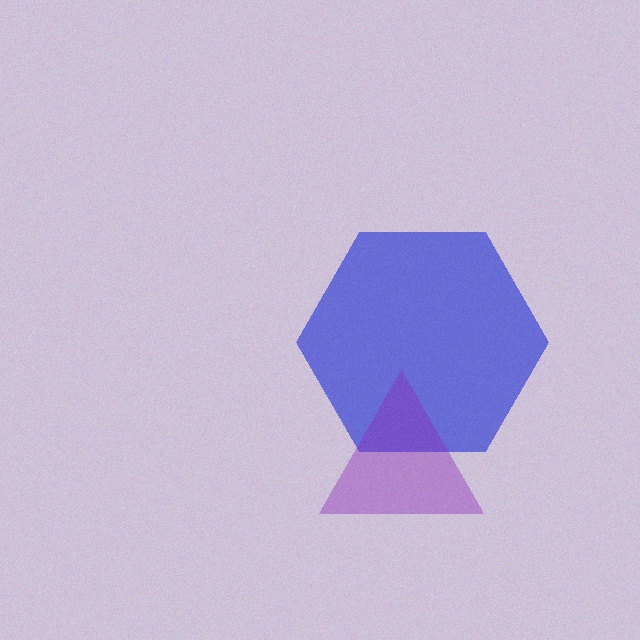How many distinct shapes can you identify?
There are 2 distinct shapes: a blue hexagon, a purple triangle.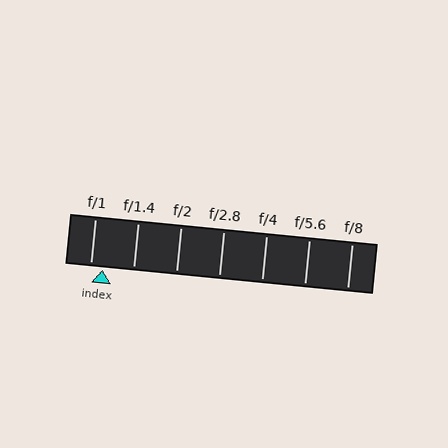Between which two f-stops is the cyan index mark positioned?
The index mark is between f/1 and f/1.4.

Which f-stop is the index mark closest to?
The index mark is closest to f/1.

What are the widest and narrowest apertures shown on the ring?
The widest aperture shown is f/1 and the narrowest is f/8.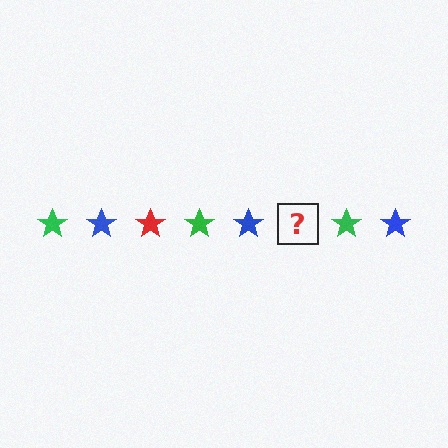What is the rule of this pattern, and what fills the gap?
The rule is that the pattern cycles through green, blue, red stars. The gap should be filled with a red star.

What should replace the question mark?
The question mark should be replaced with a red star.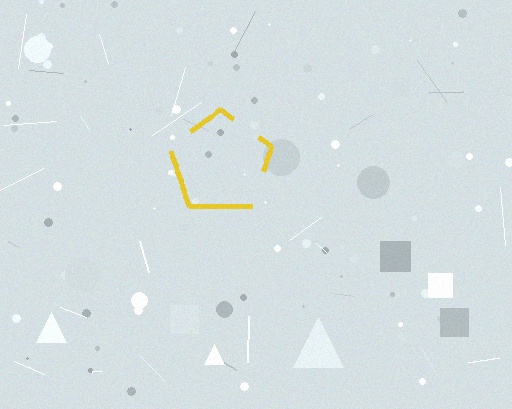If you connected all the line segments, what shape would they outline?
They would outline a pentagon.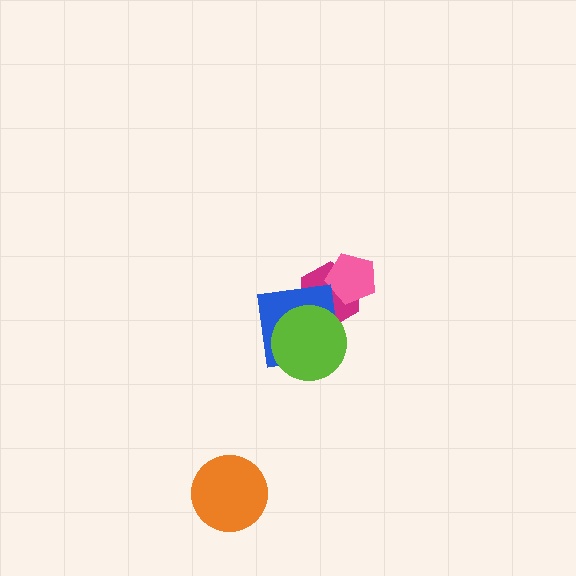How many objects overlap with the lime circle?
2 objects overlap with the lime circle.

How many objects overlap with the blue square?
2 objects overlap with the blue square.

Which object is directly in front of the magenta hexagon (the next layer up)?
The pink pentagon is directly in front of the magenta hexagon.